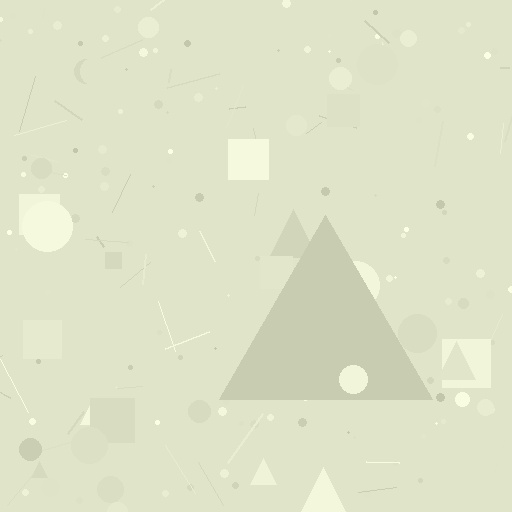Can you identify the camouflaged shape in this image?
The camouflaged shape is a triangle.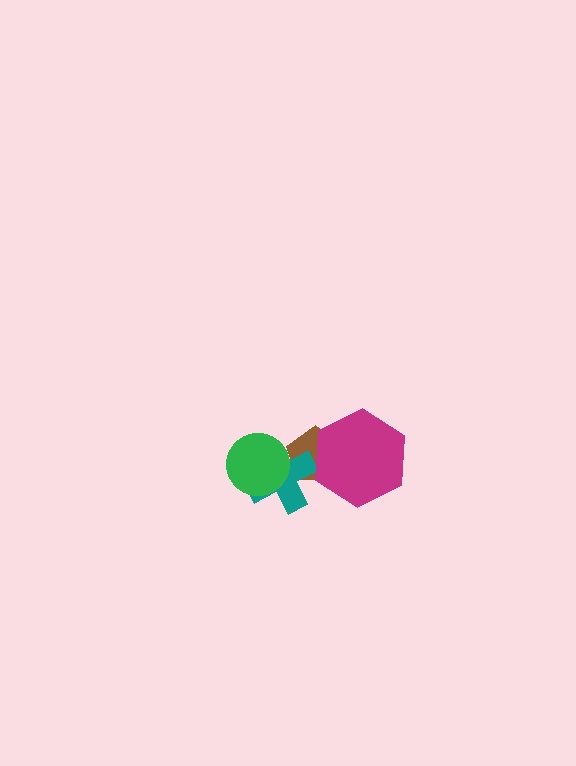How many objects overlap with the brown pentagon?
2 objects overlap with the brown pentagon.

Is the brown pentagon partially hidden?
Yes, it is partially covered by another shape.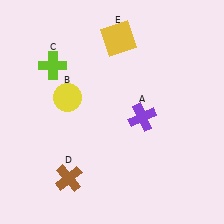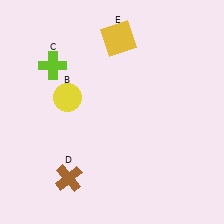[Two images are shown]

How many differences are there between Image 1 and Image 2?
There is 1 difference between the two images.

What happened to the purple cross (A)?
The purple cross (A) was removed in Image 2. It was in the bottom-right area of Image 1.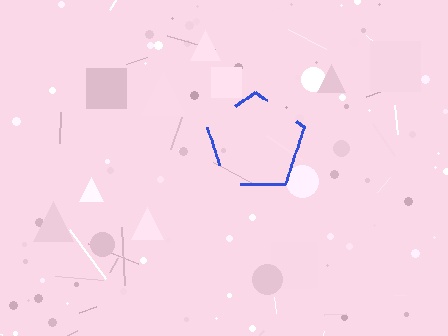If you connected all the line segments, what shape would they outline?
They would outline a pentagon.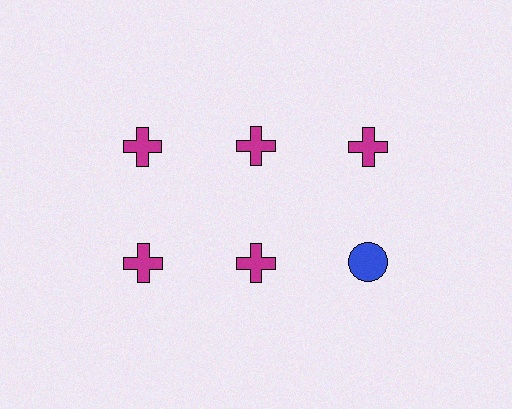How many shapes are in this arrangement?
There are 6 shapes arranged in a grid pattern.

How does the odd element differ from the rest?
It differs in both color (blue instead of magenta) and shape (circle instead of cross).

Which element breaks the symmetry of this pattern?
The blue circle in the second row, center column breaks the symmetry. All other shapes are magenta crosses.